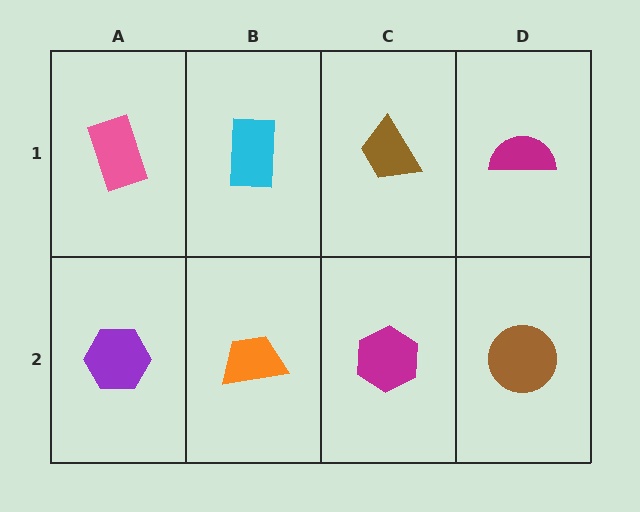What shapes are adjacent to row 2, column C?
A brown trapezoid (row 1, column C), an orange trapezoid (row 2, column B), a brown circle (row 2, column D).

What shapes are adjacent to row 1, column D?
A brown circle (row 2, column D), a brown trapezoid (row 1, column C).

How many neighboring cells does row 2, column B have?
3.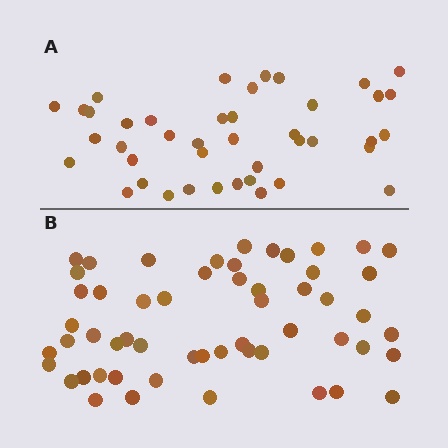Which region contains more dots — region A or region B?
Region B (the bottom region) has more dots.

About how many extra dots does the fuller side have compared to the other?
Region B has approximately 15 more dots than region A.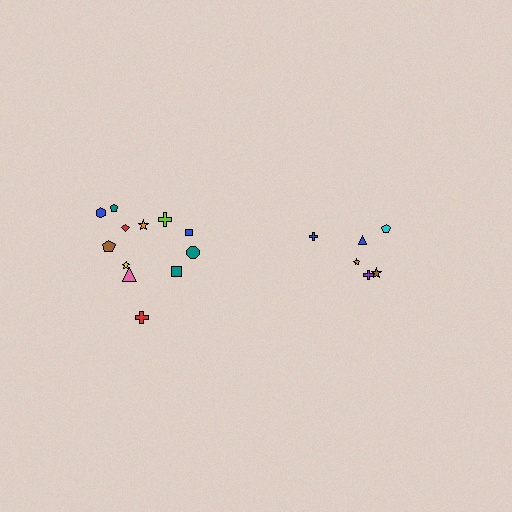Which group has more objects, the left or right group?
The left group.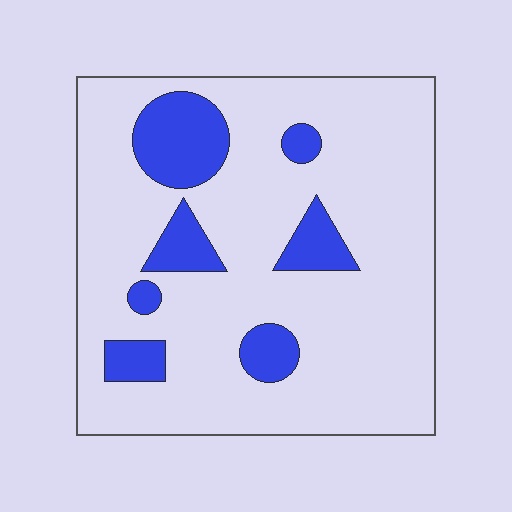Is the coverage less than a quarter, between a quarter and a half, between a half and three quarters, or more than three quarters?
Less than a quarter.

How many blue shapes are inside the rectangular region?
7.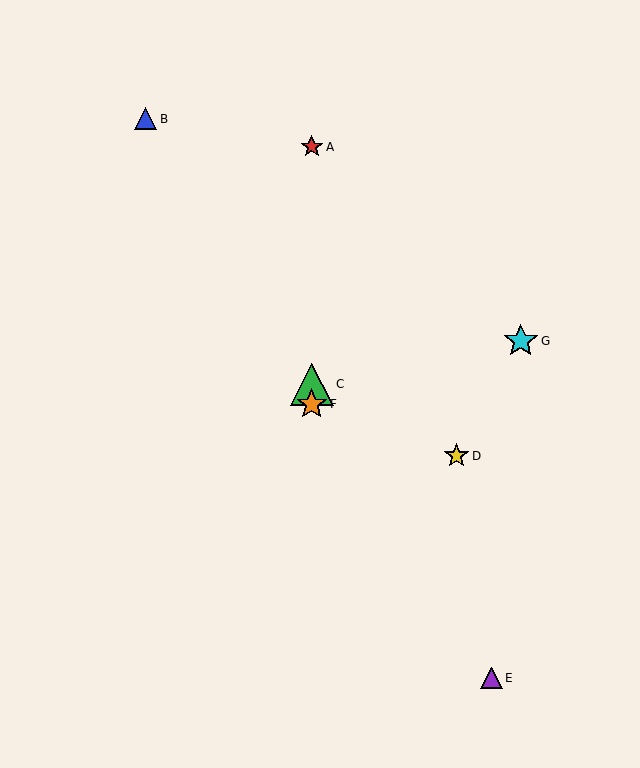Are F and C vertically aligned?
Yes, both are at x≈312.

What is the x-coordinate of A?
Object A is at x≈312.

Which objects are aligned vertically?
Objects A, C, F are aligned vertically.